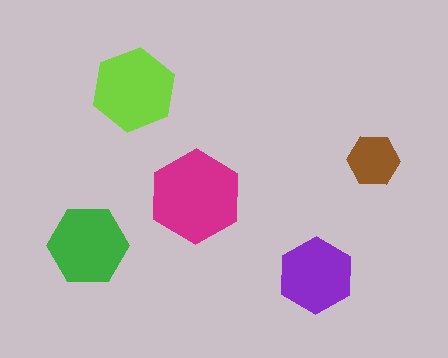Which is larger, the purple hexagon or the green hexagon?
The green one.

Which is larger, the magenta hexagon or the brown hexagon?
The magenta one.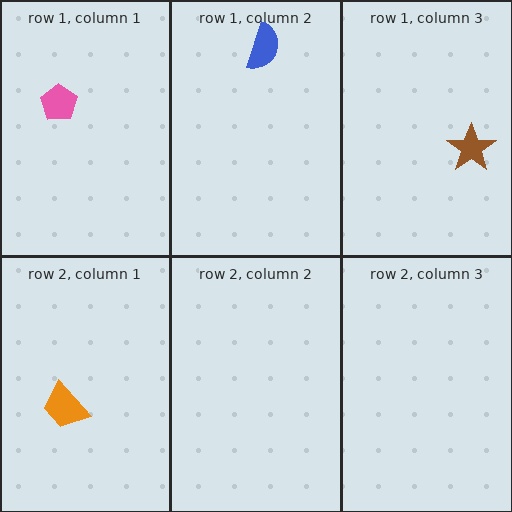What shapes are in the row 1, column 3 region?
The brown star.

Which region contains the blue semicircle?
The row 1, column 2 region.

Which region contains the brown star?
The row 1, column 3 region.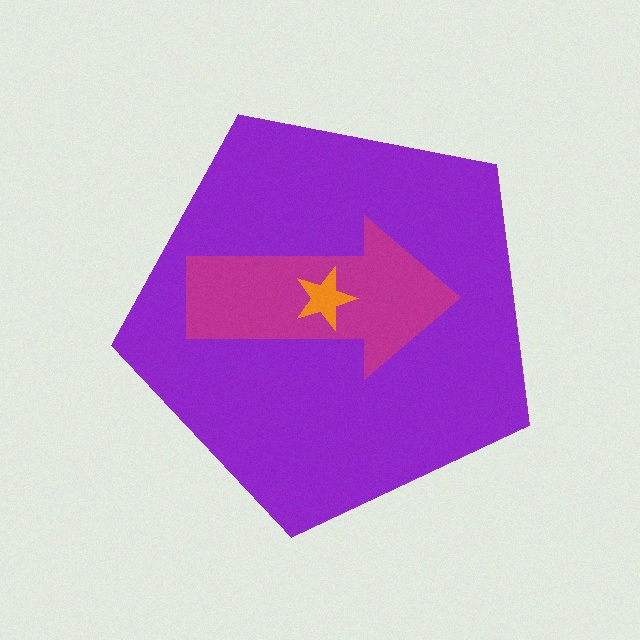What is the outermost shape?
The purple pentagon.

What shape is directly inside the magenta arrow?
The orange star.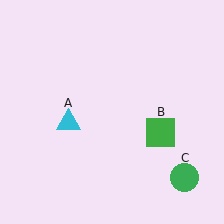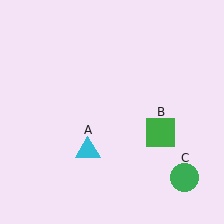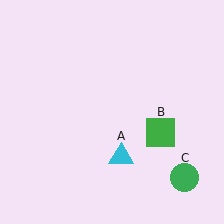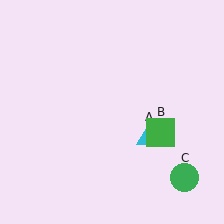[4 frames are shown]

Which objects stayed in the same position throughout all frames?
Green square (object B) and green circle (object C) remained stationary.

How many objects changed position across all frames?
1 object changed position: cyan triangle (object A).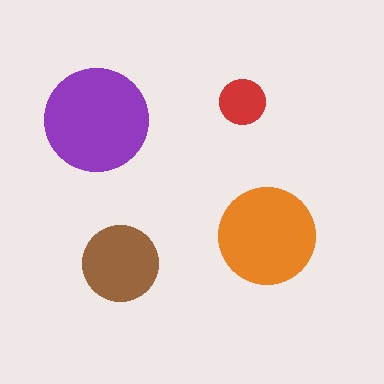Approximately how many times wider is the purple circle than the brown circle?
About 1.5 times wider.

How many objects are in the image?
There are 4 objects in the image.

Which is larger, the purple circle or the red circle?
The purple one.